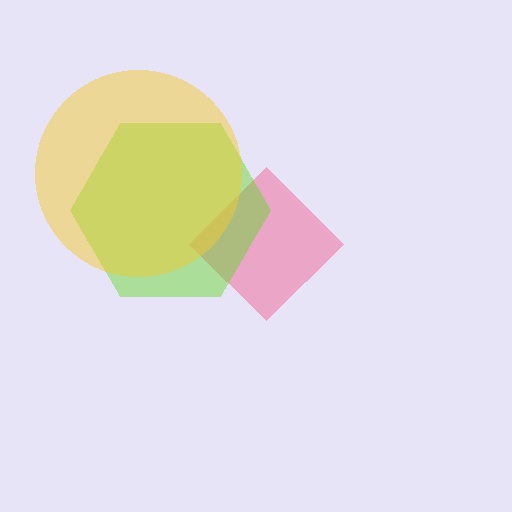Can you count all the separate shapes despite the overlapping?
Yes, there are 3 separate shapes.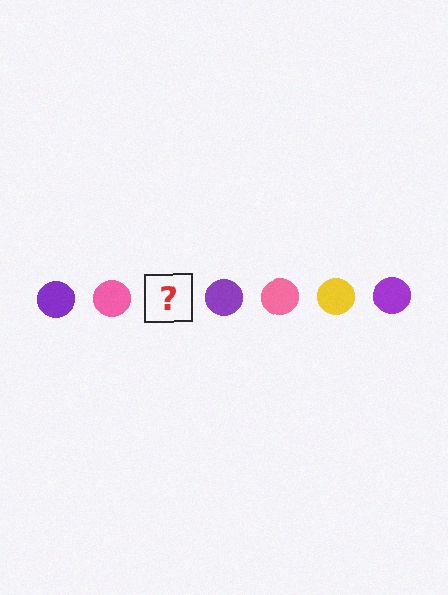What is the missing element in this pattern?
The missing element is a yellow circle.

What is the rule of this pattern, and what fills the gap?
The rule is that the pattern cycles through purple, pink, yellow circles. The gap should be filled with a yellow circle.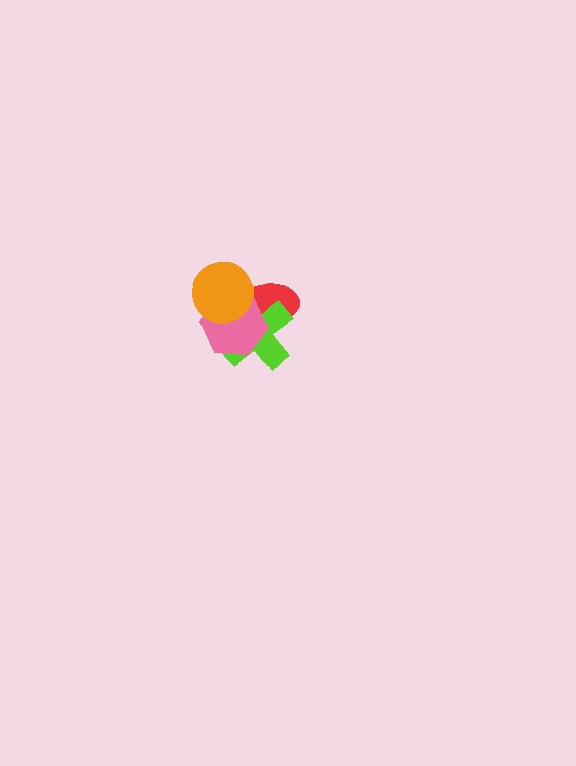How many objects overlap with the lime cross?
3 objects overlap with the lime cross.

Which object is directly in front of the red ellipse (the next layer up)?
The lime cross is directly in front of the red ellipse.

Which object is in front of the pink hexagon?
The orange circle is in front of the pink hexagon.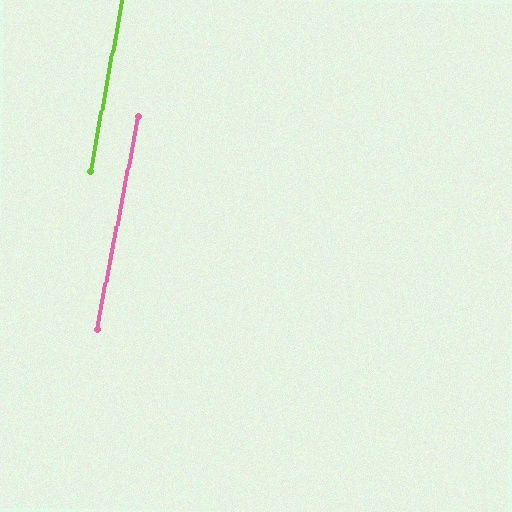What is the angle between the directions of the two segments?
Approximately 0 degrees.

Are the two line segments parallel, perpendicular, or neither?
Parallel — their directions differ by only 0.4°.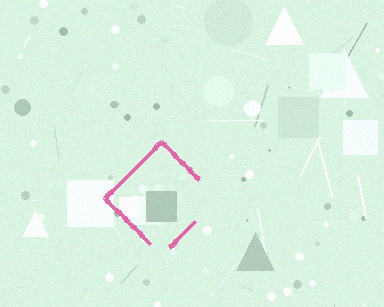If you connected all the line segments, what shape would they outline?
They would outline a diamond.